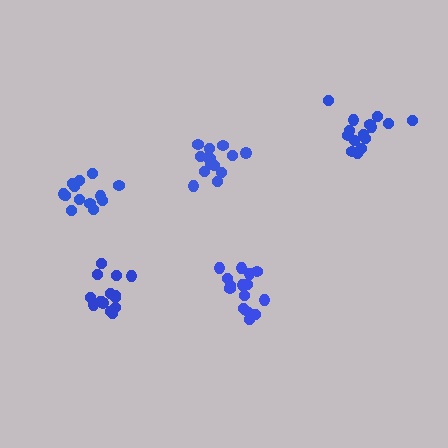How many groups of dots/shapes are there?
There are 5 groups.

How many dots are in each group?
Group 1: 15 dots, Group 2: 16 dots, Group 3: 14 dots, Group 4: 15 dots, Group 5: 13 dots (73 total).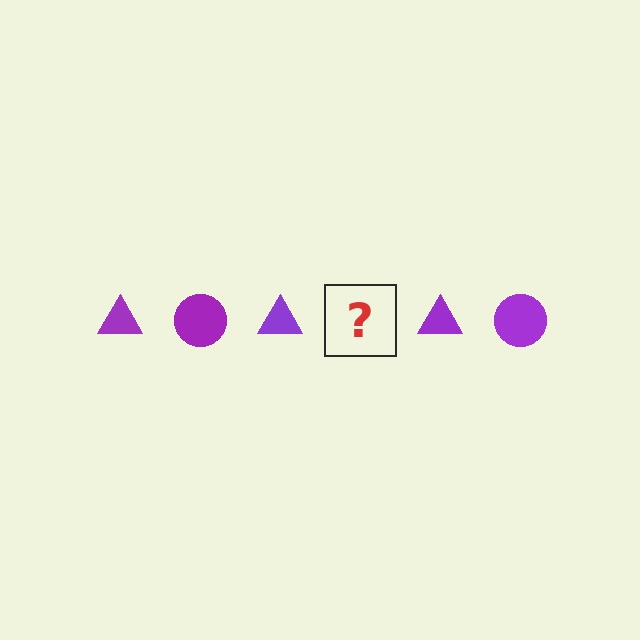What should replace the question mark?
The question mark should be replaced with a purple circle.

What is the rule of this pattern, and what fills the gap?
The rule is that the pattern cycles through triangle, circle shapes in purple. The gap should be filled with a purple circle.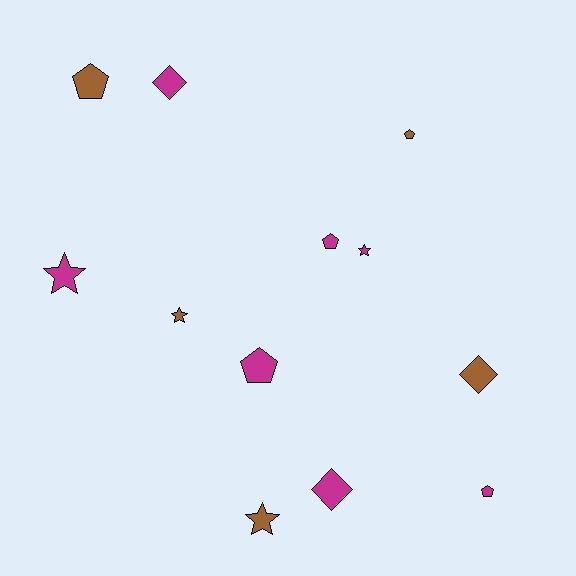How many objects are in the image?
There are 12 objects.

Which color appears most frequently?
Magenta, with 7 objects.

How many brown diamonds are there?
There is 1 brown diamond.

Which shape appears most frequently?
Pentagon, with 5 objects.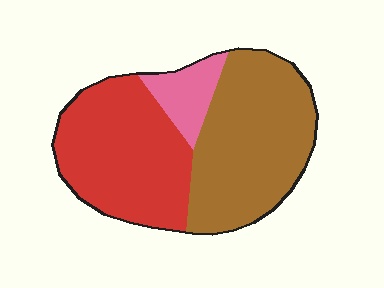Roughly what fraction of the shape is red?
Red takes up between a quarter and a half of the shape.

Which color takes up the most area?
Brown, at roughly 45%.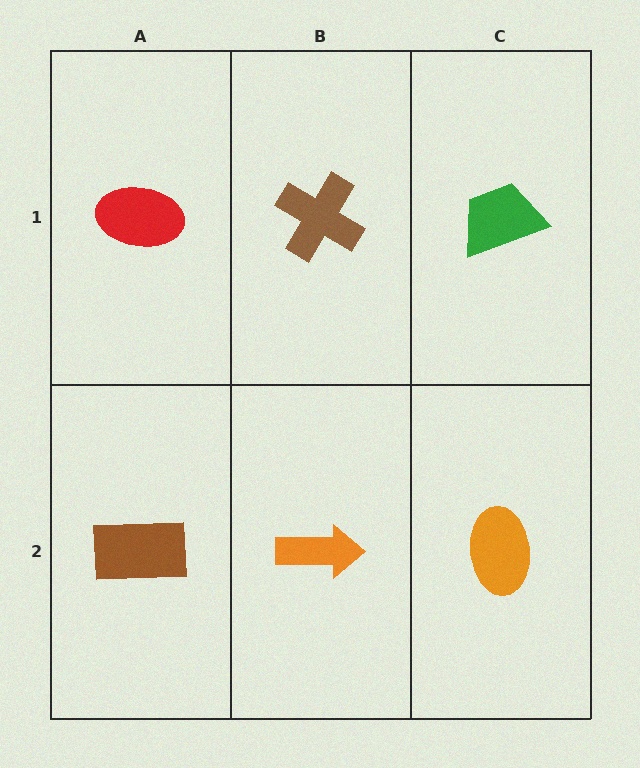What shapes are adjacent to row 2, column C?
A green trapezoid (row 1, column C), an orange arrow (row 2, column B).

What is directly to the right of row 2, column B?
An orange ellipse.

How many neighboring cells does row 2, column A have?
2.